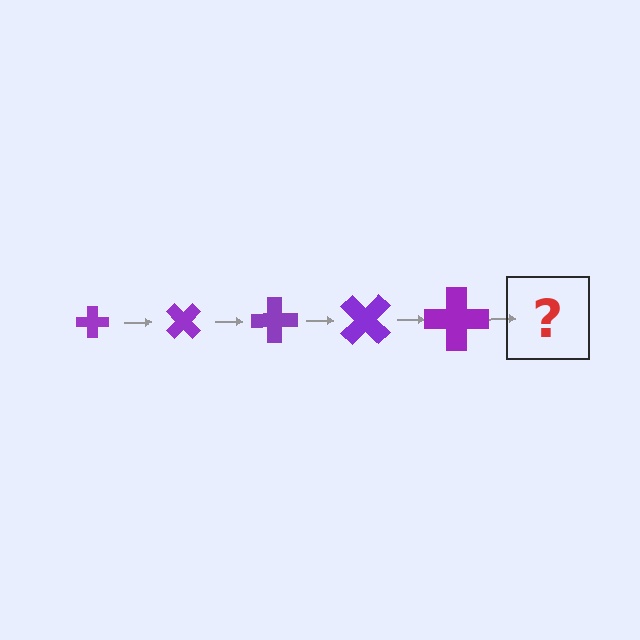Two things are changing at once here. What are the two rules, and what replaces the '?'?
The two rules are that the cross grows larger each step and it rotates 45 degrees each step. The '?' should be a cross, larger than the previous one and rotated 225 degrees from the start.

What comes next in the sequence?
The next element should be a cross, larger than the previous one and rotated 225 degrees from the start.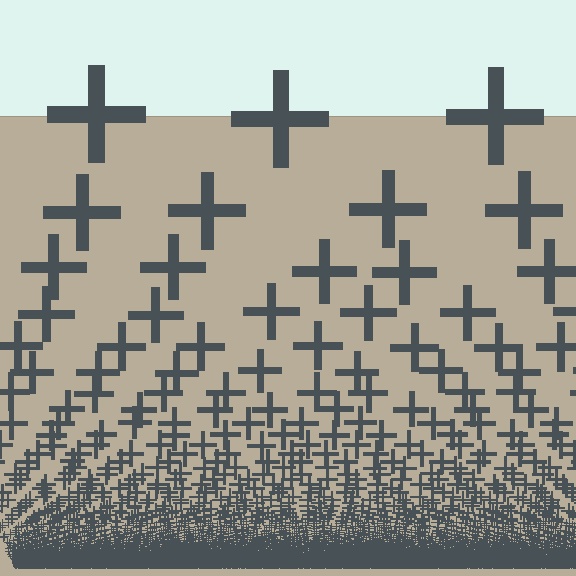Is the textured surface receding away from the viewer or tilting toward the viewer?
The surface appears to tilt toward the viewer. Texture elements get larger and sparser toward the top.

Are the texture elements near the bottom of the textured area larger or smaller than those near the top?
Smaller. The gradient is inverted — elements near the bottom are smaller and denser.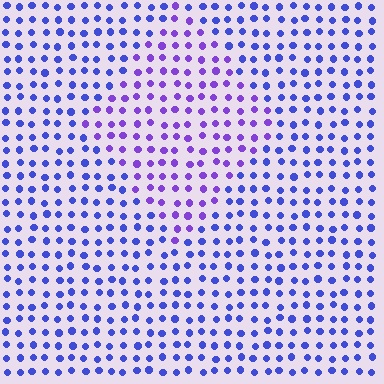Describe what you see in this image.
The image is filled with small blue elements in a uniform arrangement. A diamond-shaped region is visible where the elements are tinted to a slightly different hue, forming a subtle color boundary.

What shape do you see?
I see a diamond.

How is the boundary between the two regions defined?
The boundary is defined purely by a slight shift in hue (about 32 degrees). Spacing, size, and orientation are identical on both sides.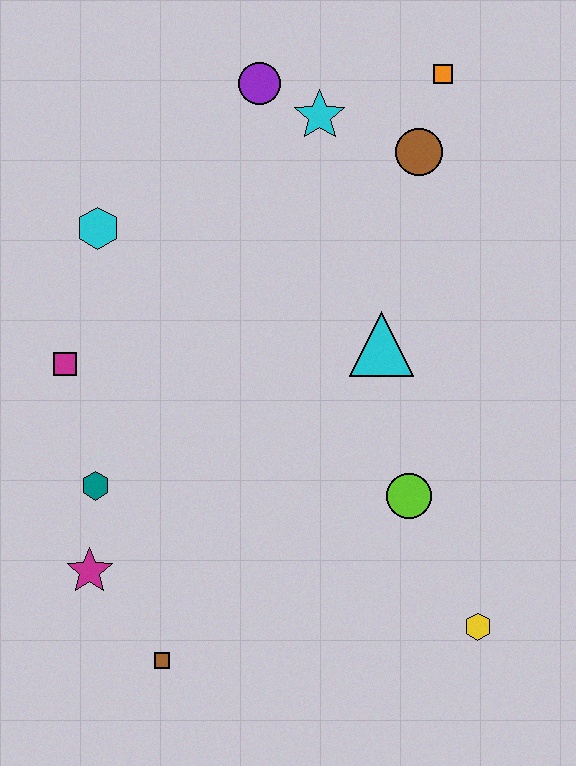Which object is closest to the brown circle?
The orange square is closest to the brown circle.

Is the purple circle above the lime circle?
Yes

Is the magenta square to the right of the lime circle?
No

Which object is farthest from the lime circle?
The purple circle is farthest from the lime circle.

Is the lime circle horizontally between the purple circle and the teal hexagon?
No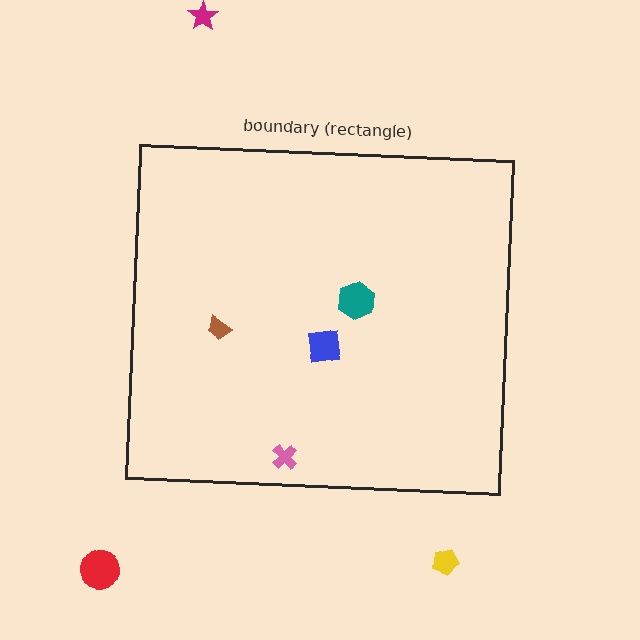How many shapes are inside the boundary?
4 inside, 3 outside.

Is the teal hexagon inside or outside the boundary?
Inside.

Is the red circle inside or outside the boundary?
Outside.